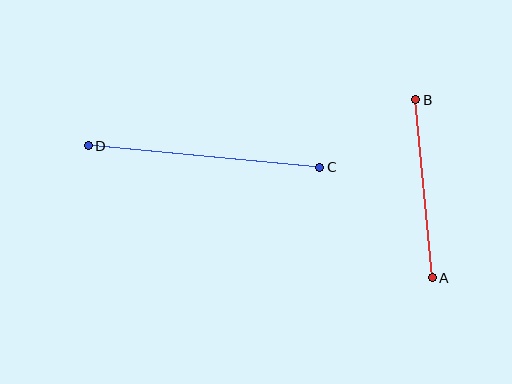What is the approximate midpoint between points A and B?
The midpoint is at approximately (424, 189) pixels.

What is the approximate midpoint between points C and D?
The midpoint is at approximately (204, 156) pixels.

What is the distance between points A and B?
The distance is approximately 179 pixels.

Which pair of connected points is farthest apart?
Points C and D are farthest apart.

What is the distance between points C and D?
The distance is approximately 233 pixels.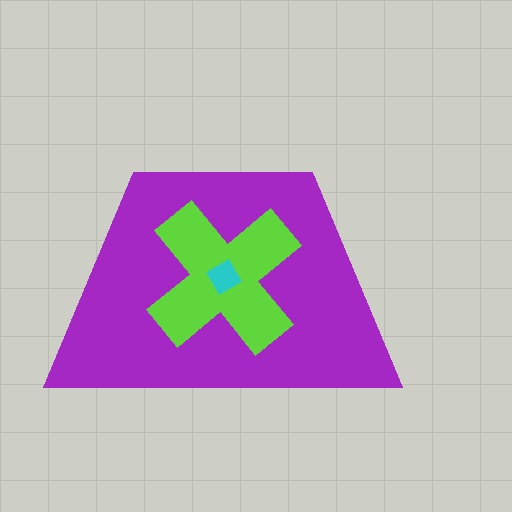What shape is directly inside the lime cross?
The cyan diamond.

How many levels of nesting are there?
3.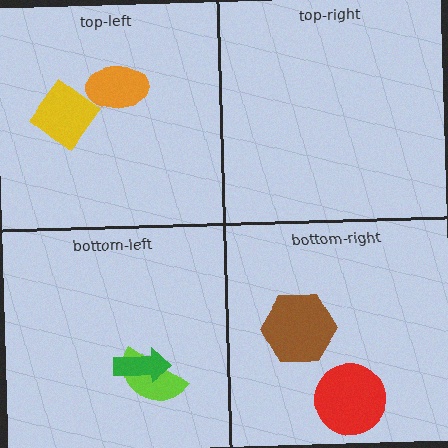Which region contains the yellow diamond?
The top-left region.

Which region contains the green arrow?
The bottom-left region.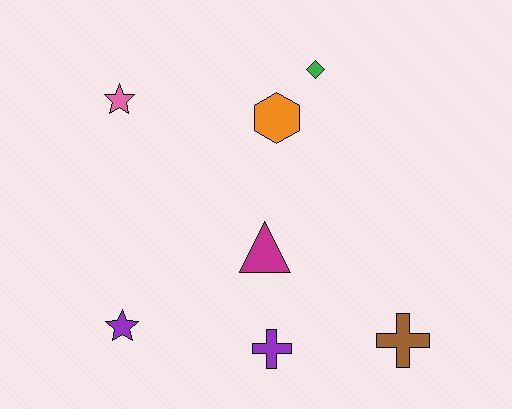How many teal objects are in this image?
There are no teal objects.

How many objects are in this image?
There are 7 objects.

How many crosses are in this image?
There are 2 crosses.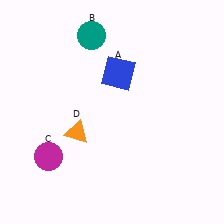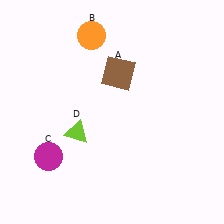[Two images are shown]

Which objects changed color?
A changed from blue to brown. B changed from teal to orange. D changed from orange to lime.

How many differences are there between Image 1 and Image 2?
There are 3 differences between the two images.